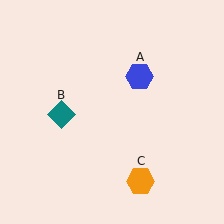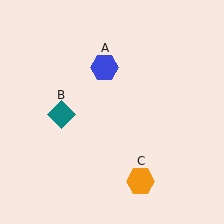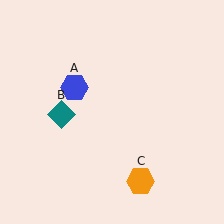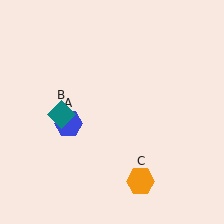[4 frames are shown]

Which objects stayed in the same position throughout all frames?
Teal diamond (object B) and orange hexagon (object C) remained stationary.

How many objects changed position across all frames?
1 object changed position: blue hexagon (object A).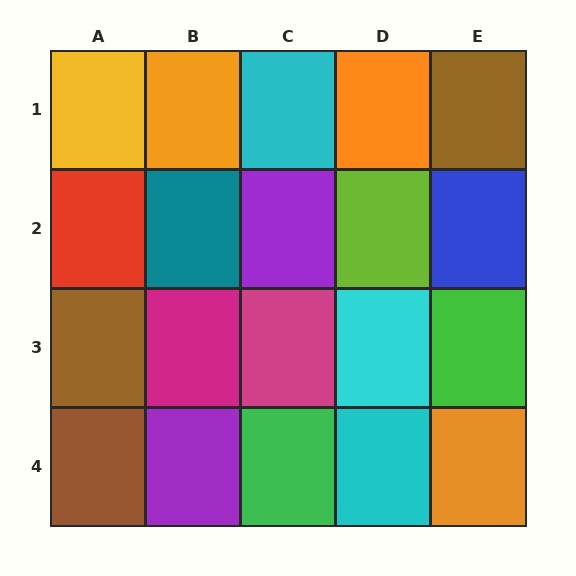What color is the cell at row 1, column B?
Orange.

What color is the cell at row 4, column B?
Purple.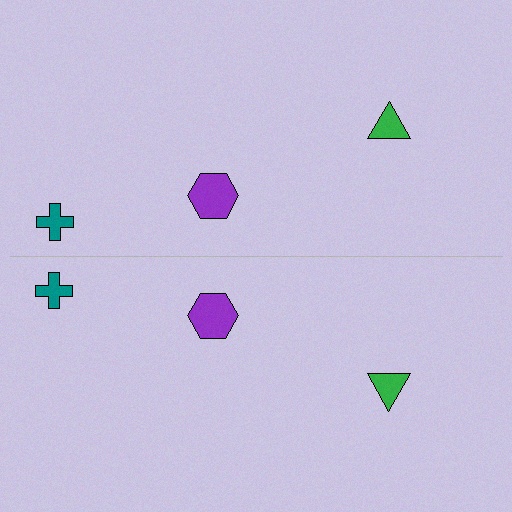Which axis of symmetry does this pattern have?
The pattern has a horizontal axis of symmetry running through the center of the image.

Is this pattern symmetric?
Yes, this pattern has bilateral (reflection) symmetry.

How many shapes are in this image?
There are 6 shapes in this image.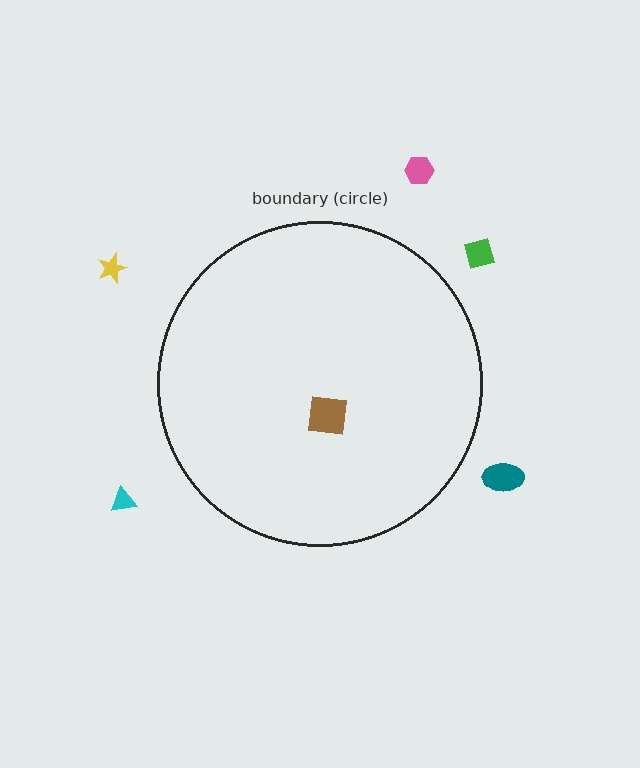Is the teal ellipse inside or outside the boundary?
Outside.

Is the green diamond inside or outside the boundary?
Outside.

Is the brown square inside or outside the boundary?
Inside.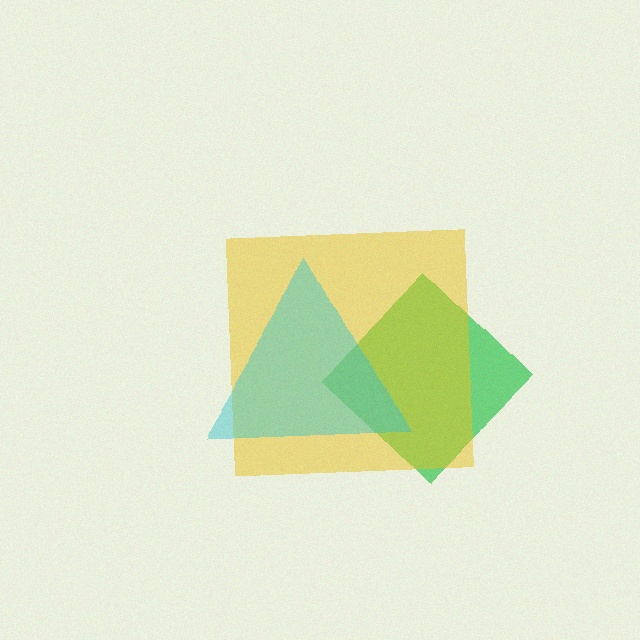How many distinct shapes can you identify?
There are 3 distinct shapes: a green diamond, a yellow square, a cyan triangle.